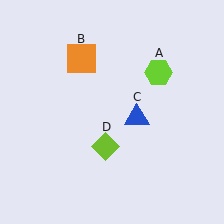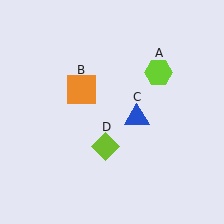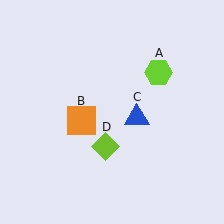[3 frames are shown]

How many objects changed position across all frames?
1 object changed position: orange square (object B).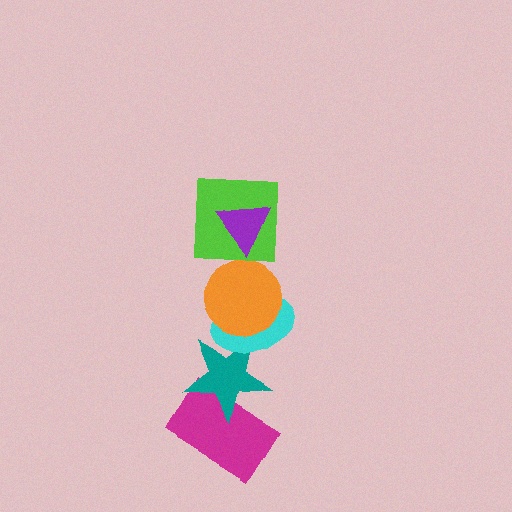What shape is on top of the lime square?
The purple triangle is on top of the lime square.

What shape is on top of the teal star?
The cyan ellipse is on top of the teal star.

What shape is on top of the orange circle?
The lime square is on top of the orange circle.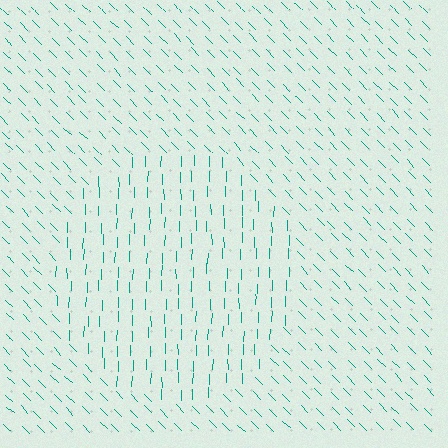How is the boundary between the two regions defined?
The boundary is defined purely by a change in line orientation (approximately 45 degrees difference). All lines are the same color and thickness.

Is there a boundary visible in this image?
Yes, there is a texture boundary formed by a change in line orientation.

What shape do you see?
I see a circle.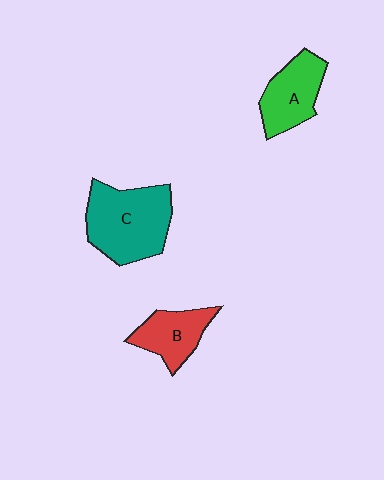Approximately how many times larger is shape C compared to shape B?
Approximately 1.8 times.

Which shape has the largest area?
Shape C (teal).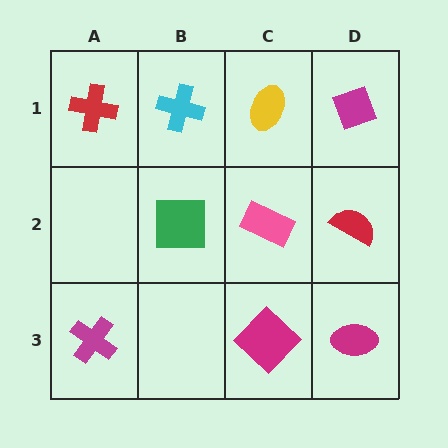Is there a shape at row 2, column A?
No, that cell is empty.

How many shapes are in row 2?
3 shapes.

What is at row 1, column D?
A magenta diamond.